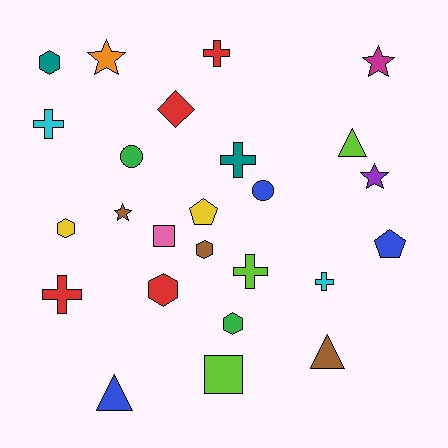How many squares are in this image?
There are 2 squares.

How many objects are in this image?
There are 25 objects.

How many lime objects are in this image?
There are 3 lime objects.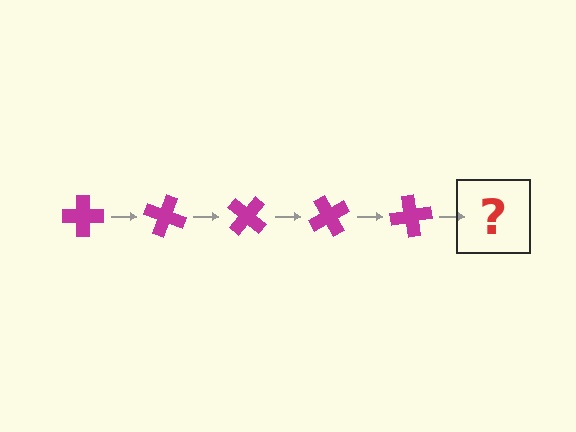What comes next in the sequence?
The next element should be a magenta cross rotated 100 degrees.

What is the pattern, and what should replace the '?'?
The pattern is that the cross rotates 20 degrees each step. The '?' should be a magenta cross rotated 100 degrees.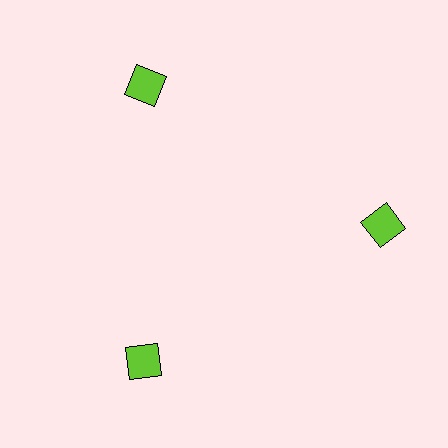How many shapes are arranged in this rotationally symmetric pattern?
There are 3 shapes, arranged in 3 groups of 1.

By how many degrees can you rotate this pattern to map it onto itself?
The pattern maps onto itself every 120 degrees of rotation.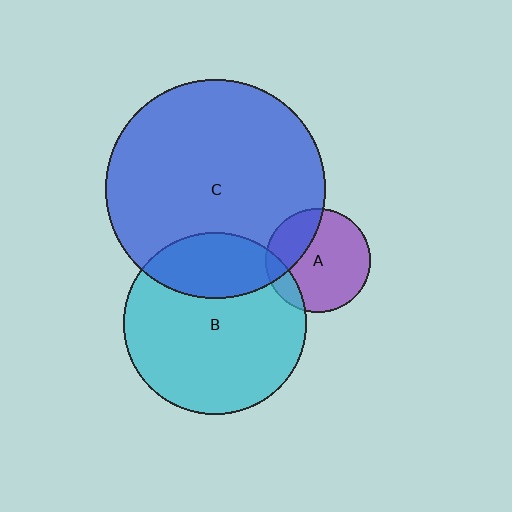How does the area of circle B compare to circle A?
Approximately 3.0 times.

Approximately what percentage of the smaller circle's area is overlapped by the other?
Approximately 30%.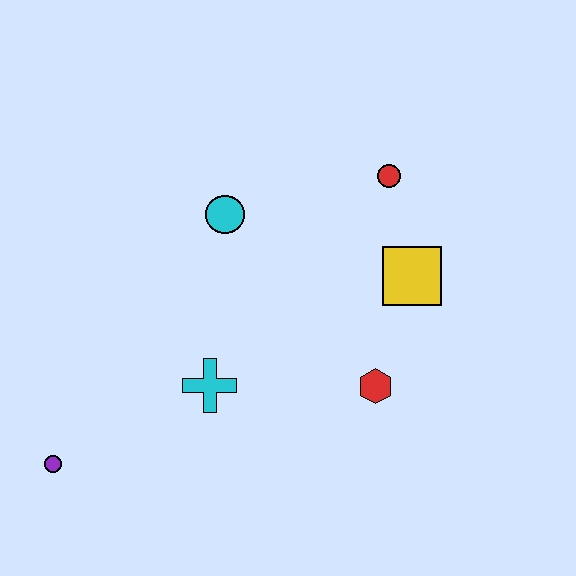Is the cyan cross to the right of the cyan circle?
No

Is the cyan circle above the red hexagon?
Yes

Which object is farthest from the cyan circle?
The purple circle is farthest from the cyan circle.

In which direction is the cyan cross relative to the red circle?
The cyan cross is below the red circle.